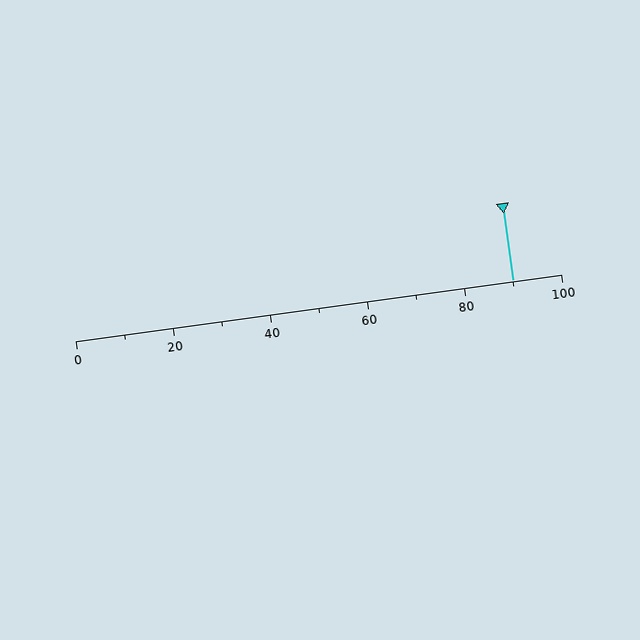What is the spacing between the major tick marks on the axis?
The major ticks are spaced 20 apart.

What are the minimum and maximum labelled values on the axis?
The axis runs from 0 to 100.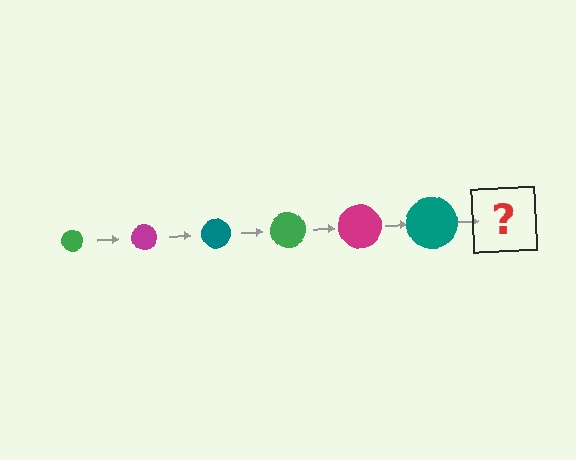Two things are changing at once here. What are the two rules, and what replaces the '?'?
The two rules are that the circle grows larger each step and the color cycles through green, magenta, and teal. The '?' should be a green circle, larger than the previous one.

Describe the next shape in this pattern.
It should be a green circle, larger than the previous one.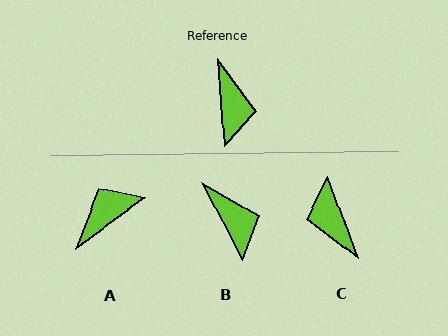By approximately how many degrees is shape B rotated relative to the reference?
Approximately 24 degrees counter-clockwise.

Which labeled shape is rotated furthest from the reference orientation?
C, about 163 degrees away.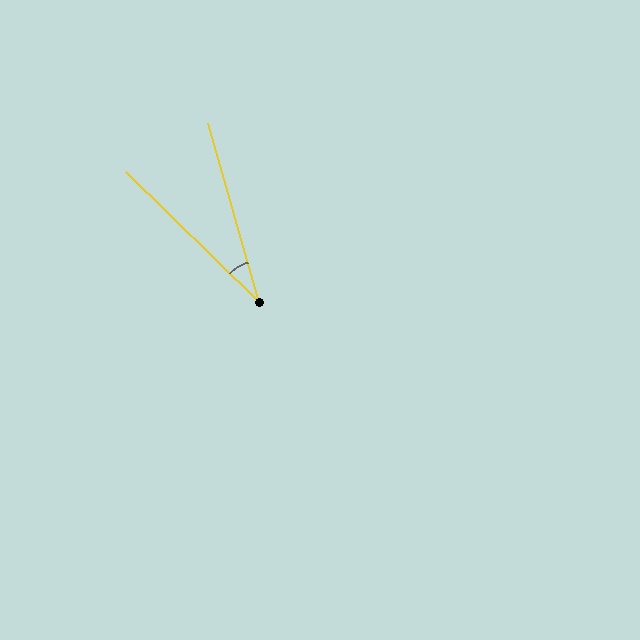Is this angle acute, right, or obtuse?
It is acute.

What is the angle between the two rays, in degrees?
Approximately 30 degrees.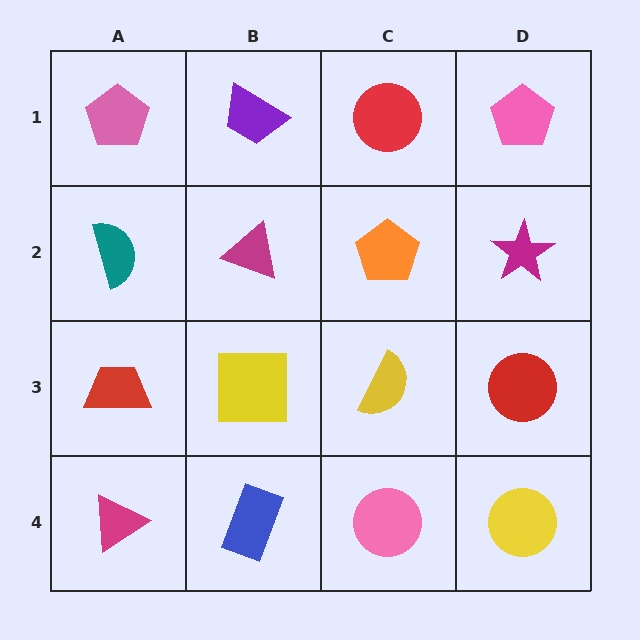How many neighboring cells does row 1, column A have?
2.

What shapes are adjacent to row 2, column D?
A pink pentagon (row 1, column D), a red circle (row 3, column D), an orange pentagon (row 2, column C).